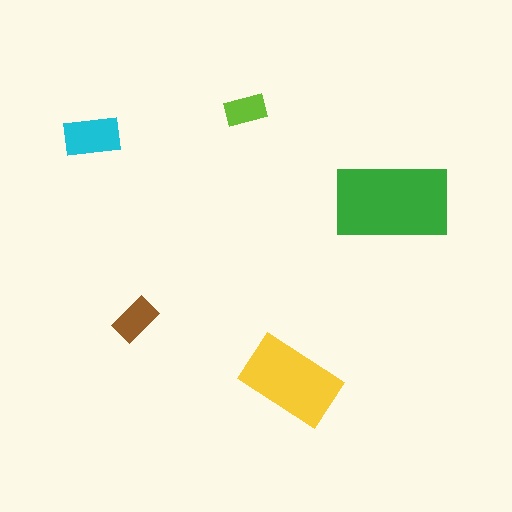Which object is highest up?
The lime rectangle is topmost.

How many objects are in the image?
There are 5 objects in the image.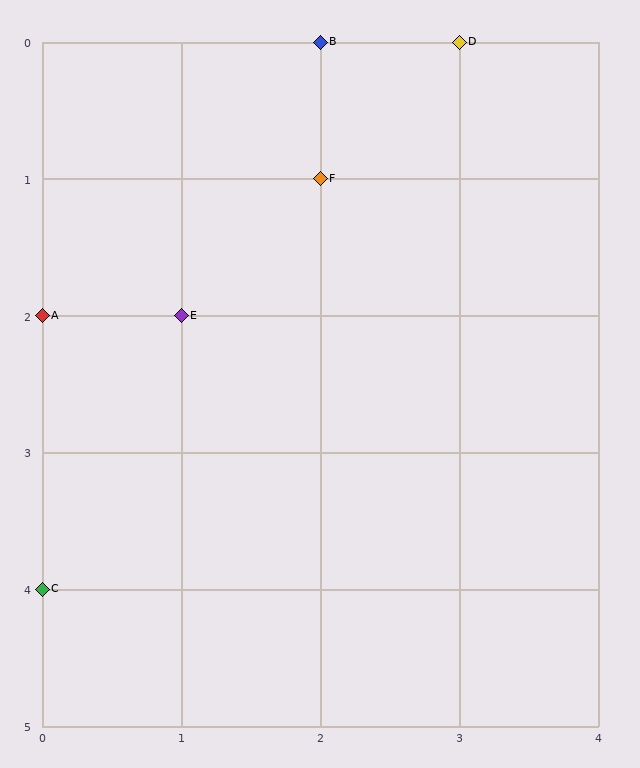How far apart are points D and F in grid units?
Points D and F are 1 column and 1 row apart (about 1.4 grid units diagonally).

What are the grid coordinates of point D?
Point D is at grid coordinates (3, 0).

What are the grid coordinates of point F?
Point F is at grid coordinates (2, 1).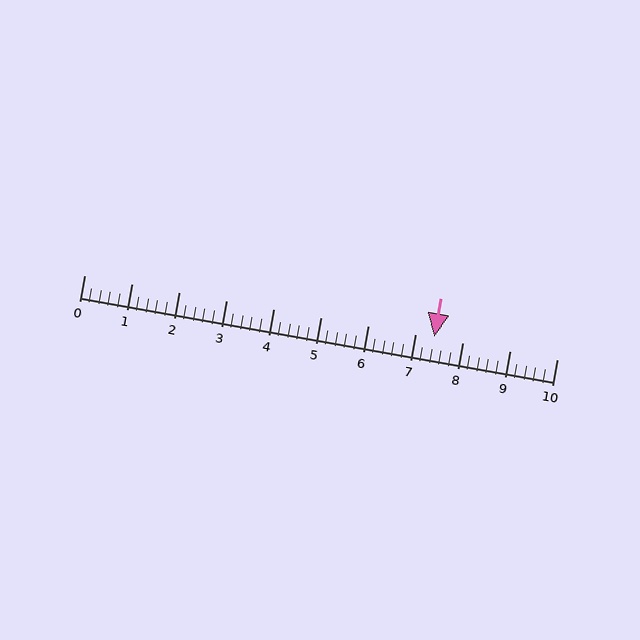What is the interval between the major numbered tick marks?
The major tick marks are spaced 1 units apart.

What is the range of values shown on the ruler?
The ruler shows values from 0 to 10.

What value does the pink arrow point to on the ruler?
The pink arrow points to approximately 7.4.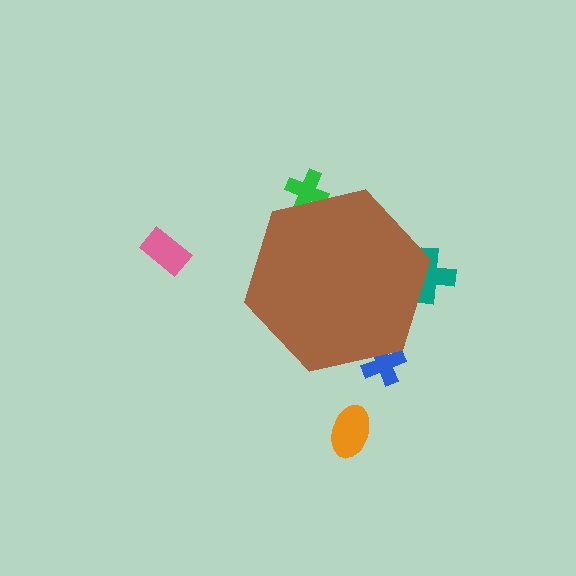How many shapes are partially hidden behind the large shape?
3 shapes are partially hidden.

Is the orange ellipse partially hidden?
No, the orange ellipse is fully visible.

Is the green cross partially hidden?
Yes, the green cross is partially hidden behind the brown hexagon.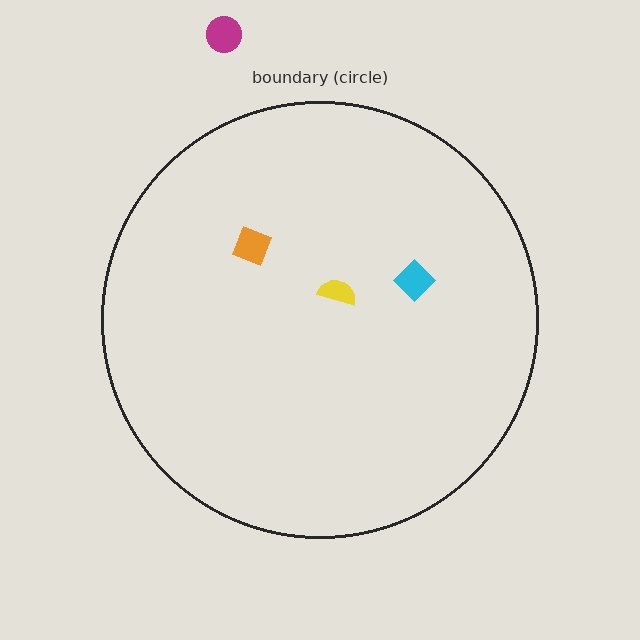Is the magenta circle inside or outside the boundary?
Outside.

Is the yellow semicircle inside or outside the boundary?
Inside.